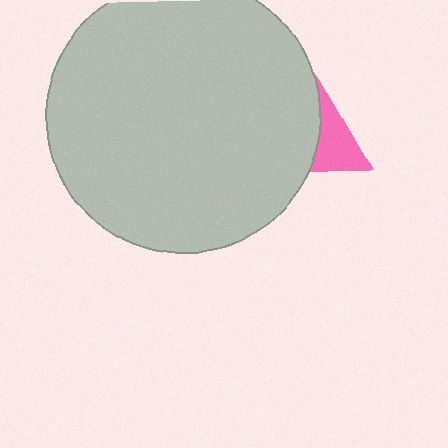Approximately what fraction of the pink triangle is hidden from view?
Roughly 69% of the pink triangle is hidden behind the light gray circle.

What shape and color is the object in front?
The object in front is a light gray circle.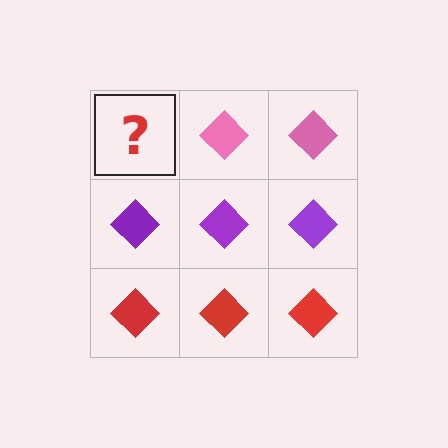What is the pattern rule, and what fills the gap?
The rule is that each row has a consistent color. The gap should be filled with a pink diamond.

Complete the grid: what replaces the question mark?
The question mark should be replaced with a pink diamond.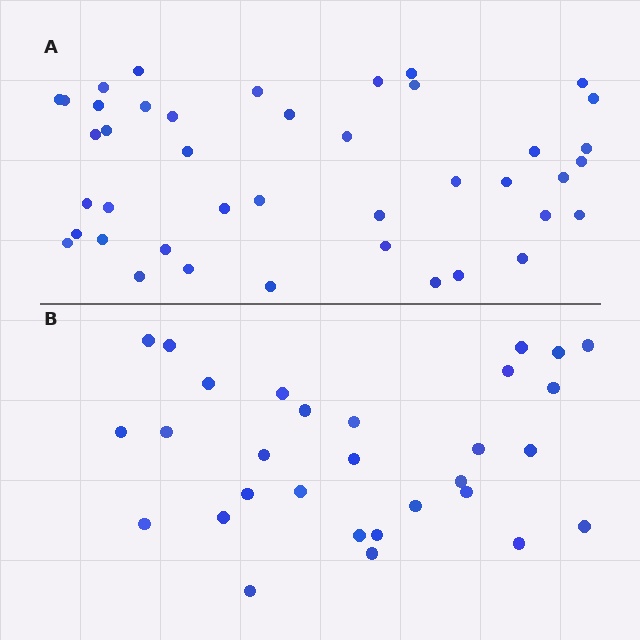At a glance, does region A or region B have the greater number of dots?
Region A (the top region) has more dots.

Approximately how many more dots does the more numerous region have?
Region A has roughly 12 or so more dots than region B.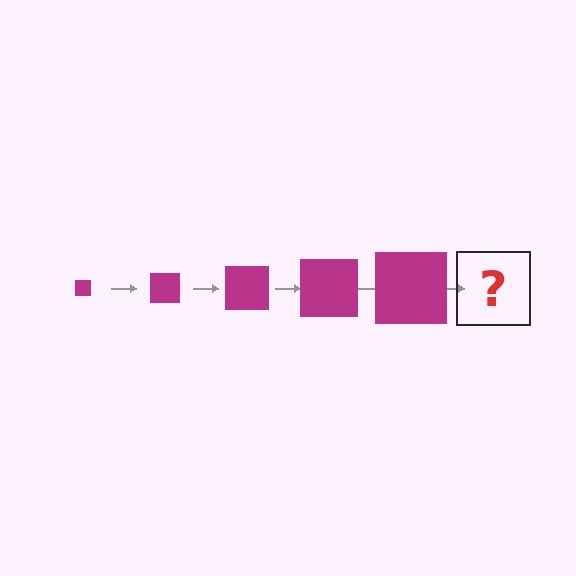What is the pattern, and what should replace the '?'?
The pattern is that the square gets progressively larger each step. The '?' should be a magenta square, larger than the previous one.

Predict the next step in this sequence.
The next step is a magenta square, larger than the previous one.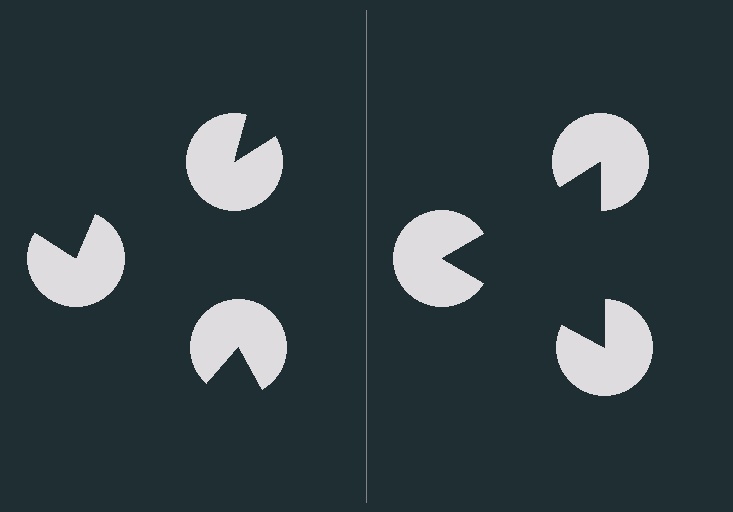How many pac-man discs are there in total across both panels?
6 — 3 on each side.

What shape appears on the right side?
An illusory triangle.